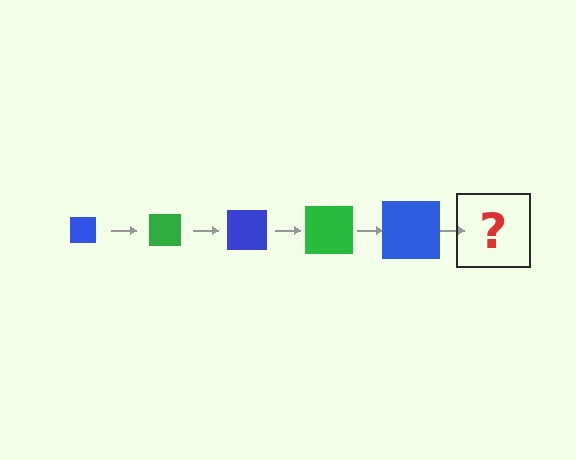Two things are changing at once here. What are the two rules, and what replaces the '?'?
The two rules are that the square grows larger each step and the color cycles through blue and green. The '?' should be a green square, larger than the previous one.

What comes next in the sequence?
The next element should be a green square, larger than the previous one.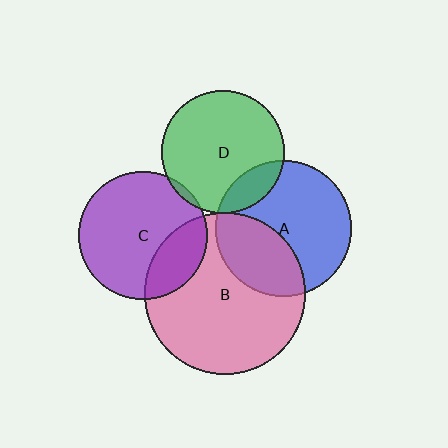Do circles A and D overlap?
Yes.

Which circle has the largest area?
Circle B (pink).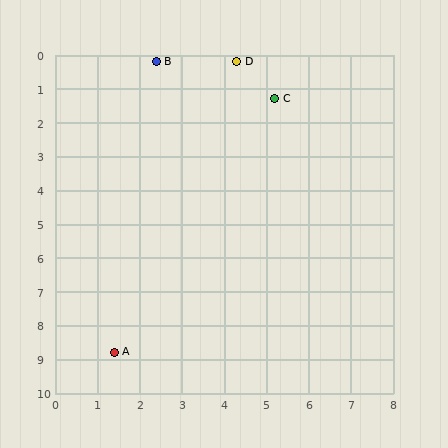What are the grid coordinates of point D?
Point D is at approximately (4.3, 0.2).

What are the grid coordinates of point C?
Point C is at approximately (5.2, 1.3).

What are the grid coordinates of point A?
Point A is at approximately (1.4, 8.8).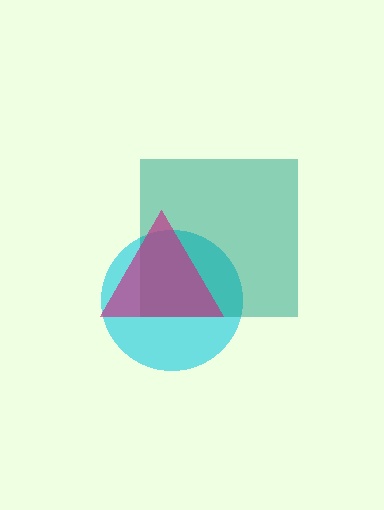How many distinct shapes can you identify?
There are 3 distinct shapes: a cyan circle, a teal square, a magenta triangle.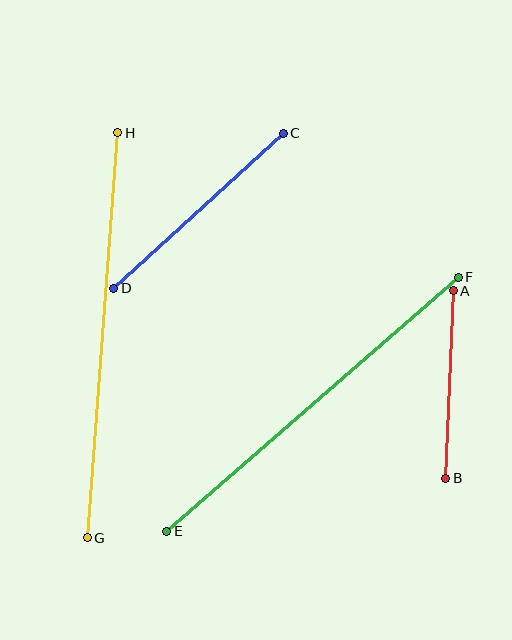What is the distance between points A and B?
The distance is approximately 188 pixels.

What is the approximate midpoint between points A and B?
The midpoint is at approximately (449, 385) pixels.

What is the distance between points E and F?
The distance is approximately 386 pixels.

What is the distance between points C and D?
The distance is approximately 230 pixels.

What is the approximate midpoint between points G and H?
The midpoint is at approximately (102, 335) pixels.